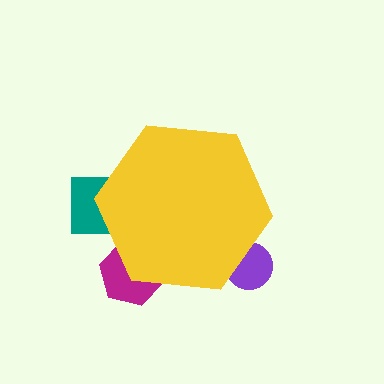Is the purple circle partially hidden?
Yes, the purple circle is partially hidden behind the yellow hexagon.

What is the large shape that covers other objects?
A yellow hexagon.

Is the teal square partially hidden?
Yes, the teal square is partially hidden behind the yellow hexagon.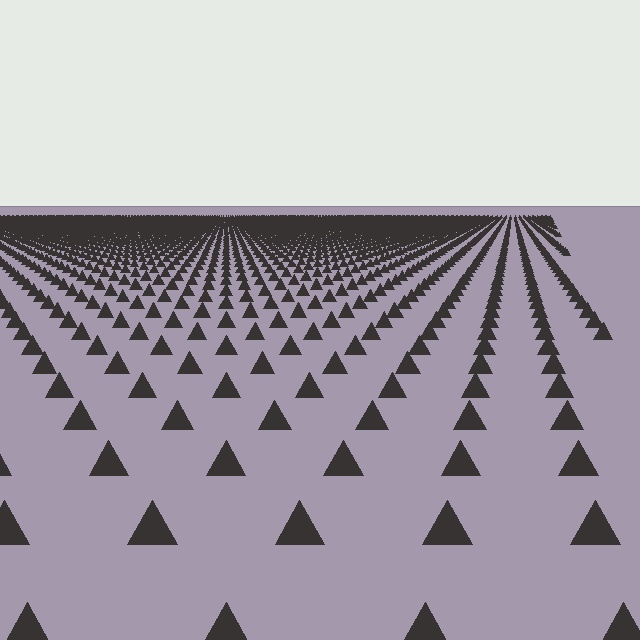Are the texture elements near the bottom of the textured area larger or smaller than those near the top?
Larger. Near the bottom, elements are closer to the viewer and appear at a bigger on-screen size.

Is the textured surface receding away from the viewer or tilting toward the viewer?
The surface is receding away from the viewer. Texture elements get smaller and denser toward the top.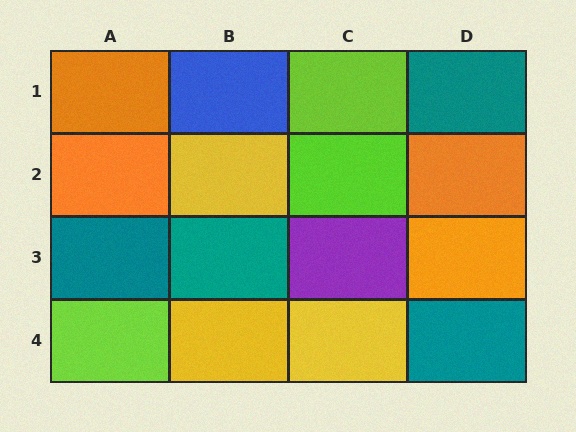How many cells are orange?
4 cells are orange.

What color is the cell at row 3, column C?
Purple.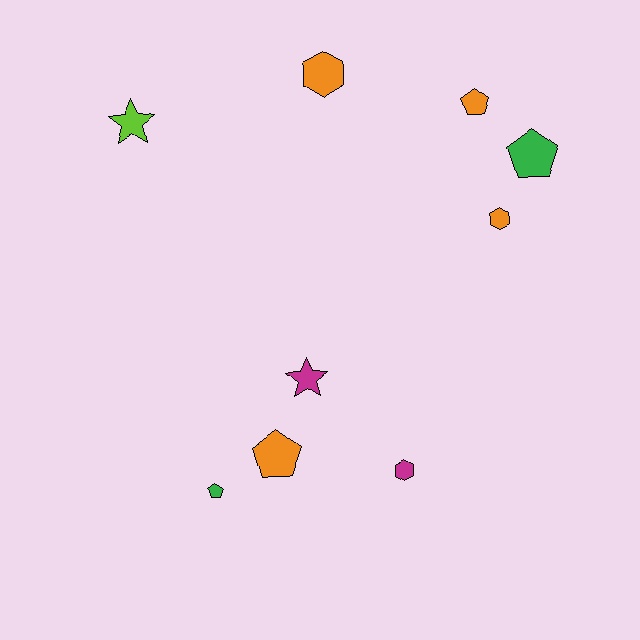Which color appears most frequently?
Orange, with 4 objects.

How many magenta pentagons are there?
There are no magenta pentagons.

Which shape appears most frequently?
Pentagon, with 4 objects.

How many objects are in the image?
There are 9 objects.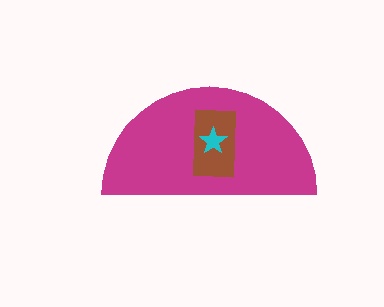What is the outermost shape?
The magenta semicircle.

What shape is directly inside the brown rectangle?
The cyan star.